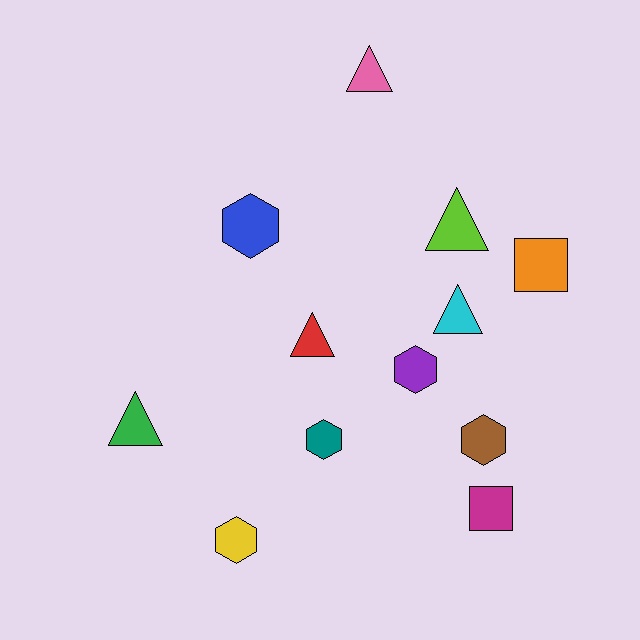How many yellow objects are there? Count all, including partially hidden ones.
There is 1 yellow object.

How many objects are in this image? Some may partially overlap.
There are 12 objects.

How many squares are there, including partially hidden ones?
There are 2 squares.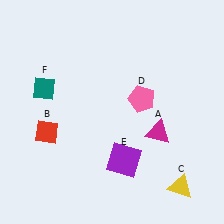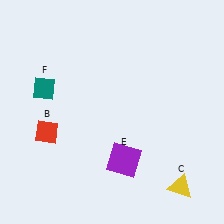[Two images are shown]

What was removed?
The magenta triangle (A), the pink pentagon (D) were removed in Image 2.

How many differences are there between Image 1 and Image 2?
There are 2 differences between the two images.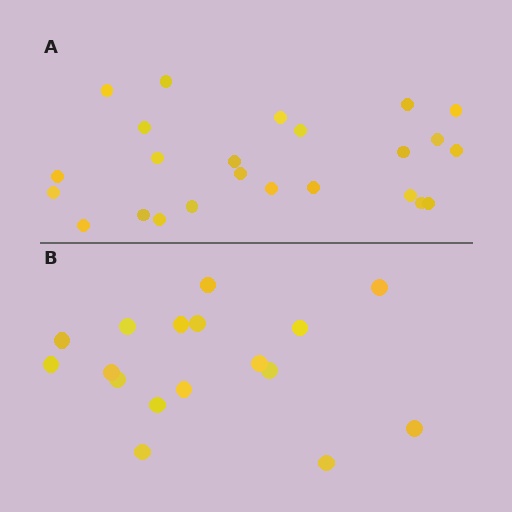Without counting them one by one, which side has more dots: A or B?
Region A (the top region) has more dots.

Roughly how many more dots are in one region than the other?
Region A has roughly 8 or so more dots than region B.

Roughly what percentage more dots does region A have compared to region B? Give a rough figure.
About 40% more.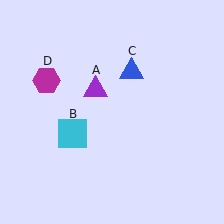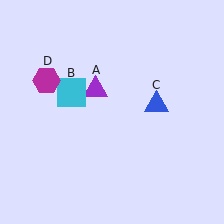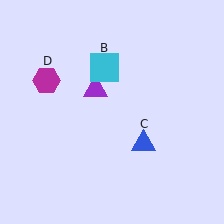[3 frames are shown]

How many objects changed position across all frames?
2 objects changed position: cyan square (object B), blue triangle (object C).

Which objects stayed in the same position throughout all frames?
Purple triangle (object A) and magenta hexagon (object D) remained stationary.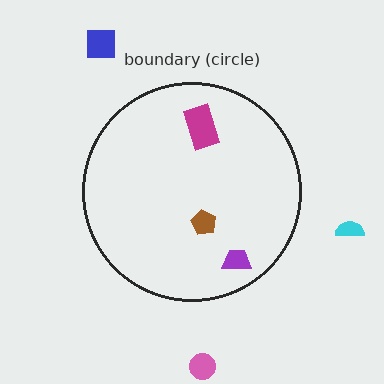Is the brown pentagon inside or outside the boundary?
Inside.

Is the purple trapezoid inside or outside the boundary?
Inside.